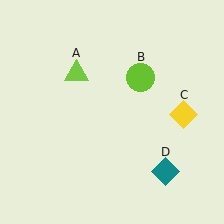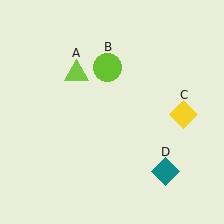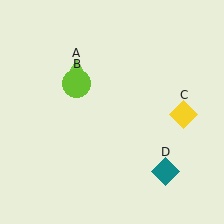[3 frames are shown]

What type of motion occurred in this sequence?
The lime circle (object B) rotated counterclockwise around the center of the scene.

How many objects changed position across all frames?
1 object changed position: lime circle (object B).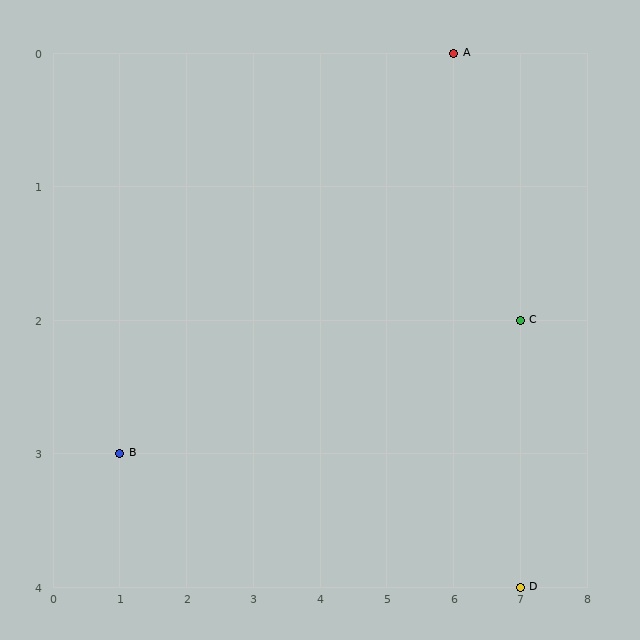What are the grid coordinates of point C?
Point C is at grid coordinates (7, 2).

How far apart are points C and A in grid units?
Points C and A are 1 column and 2 rows apart (about 2.2 grid units diagonally).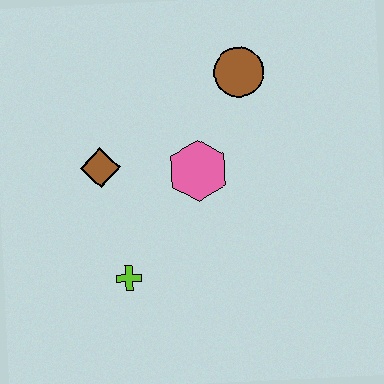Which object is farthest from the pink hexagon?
The lime cross is farthest from the pink hexagon.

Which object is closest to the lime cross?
The brown diamond is closest to the lime cross.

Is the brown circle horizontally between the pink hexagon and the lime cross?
No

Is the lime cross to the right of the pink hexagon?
No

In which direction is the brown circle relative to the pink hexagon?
The brown circle is above the pink hexagon.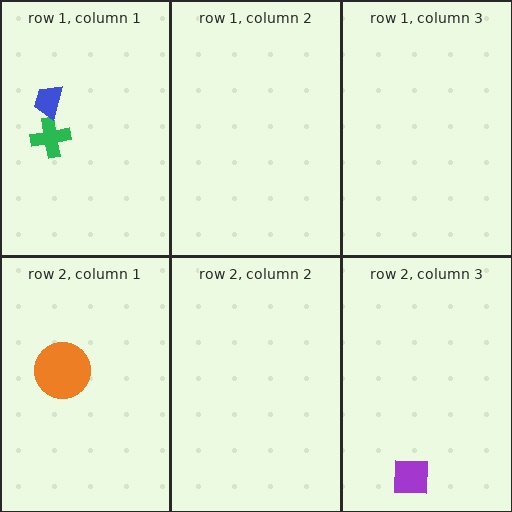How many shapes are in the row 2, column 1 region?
1.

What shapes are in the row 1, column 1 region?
The green cross, the blue trapezoid.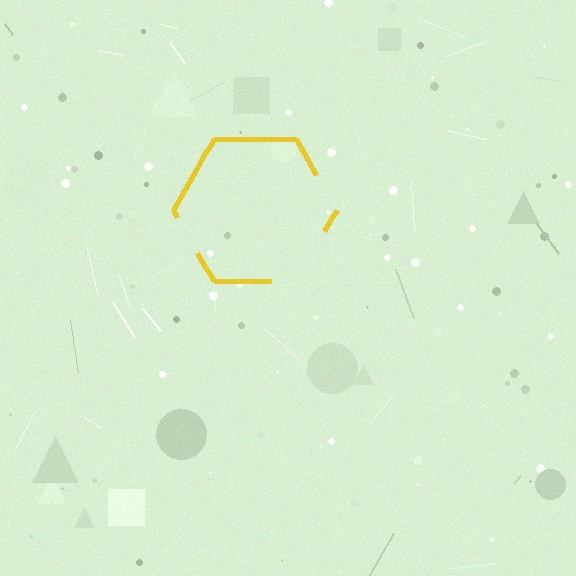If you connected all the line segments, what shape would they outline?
They would outline a hexagon.